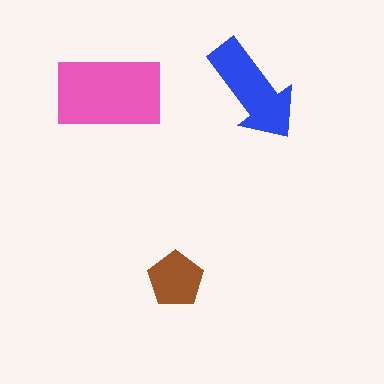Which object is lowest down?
The brown pentagon is bottommost.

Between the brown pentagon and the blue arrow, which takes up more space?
The blue arrow.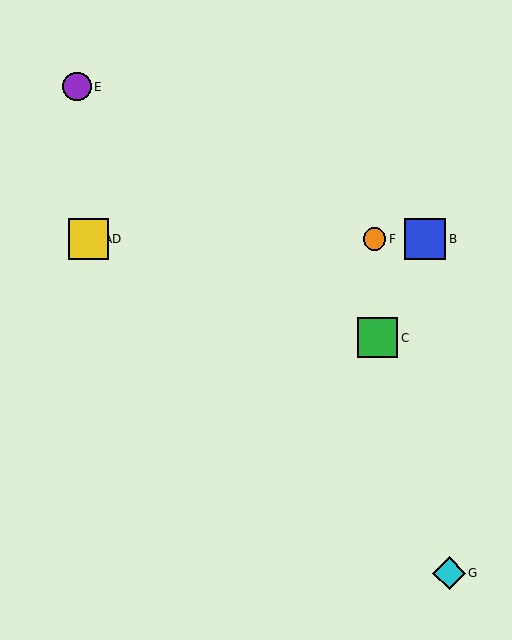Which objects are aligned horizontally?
Objects A, B, D, F are aligned horizontally.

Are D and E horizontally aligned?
No, D is at y≈239 and E is at y≈87.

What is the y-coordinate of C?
Object C is at y≈338.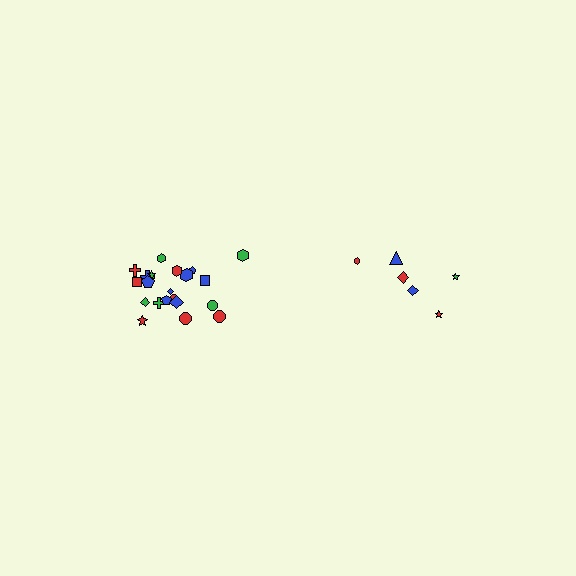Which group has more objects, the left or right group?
The left group.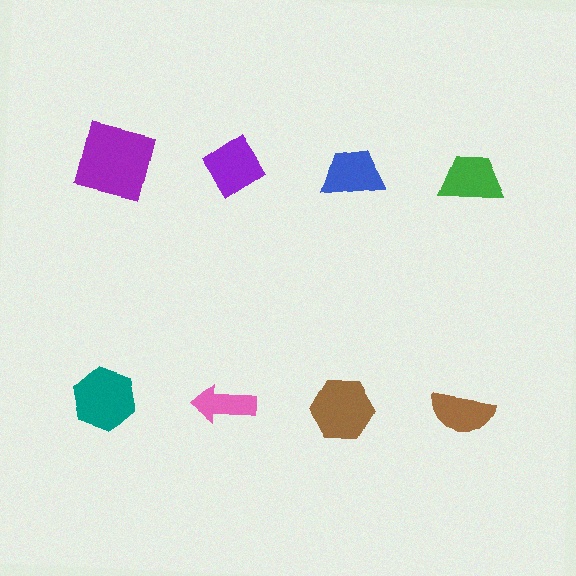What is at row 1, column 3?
A blue trapezoid.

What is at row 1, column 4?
A green trapezoid.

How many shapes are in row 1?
4 shapes.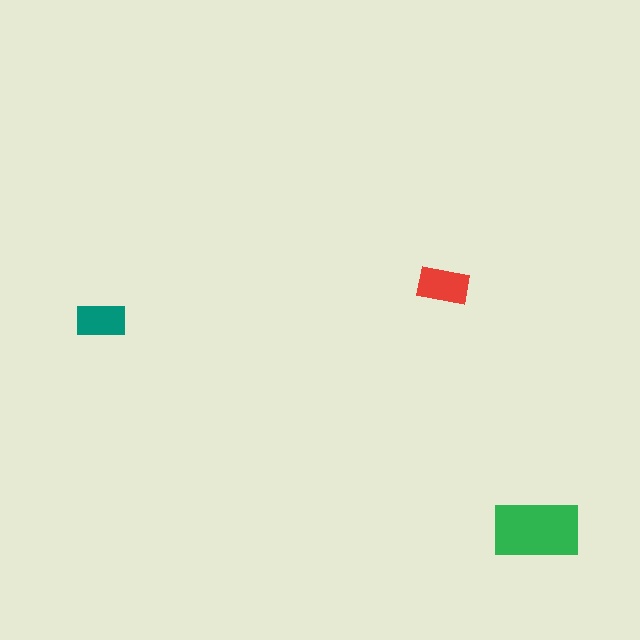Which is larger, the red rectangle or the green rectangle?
The green one.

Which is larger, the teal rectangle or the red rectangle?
The red one.